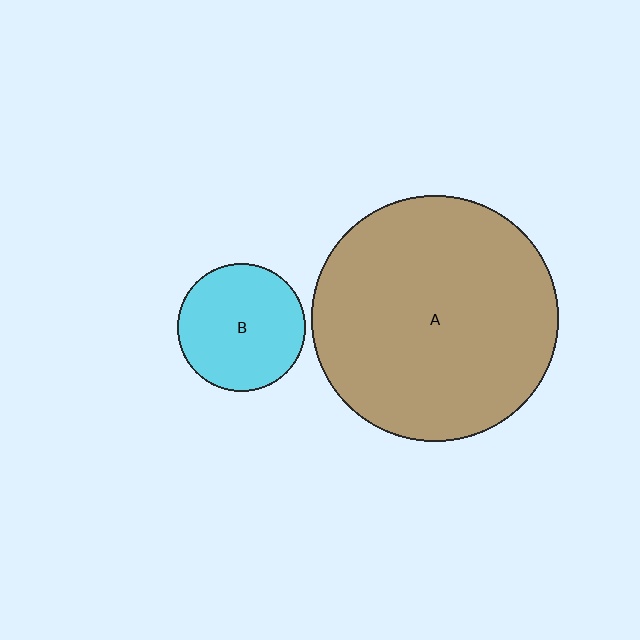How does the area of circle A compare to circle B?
Approximately 3.7 times.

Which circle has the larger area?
Circle A (brown).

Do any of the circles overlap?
No, none of the circles overlap.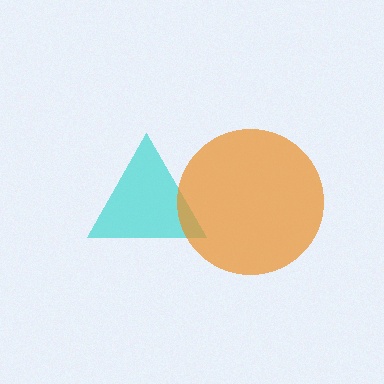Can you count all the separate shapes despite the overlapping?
Yes, there are 2 separate shapes.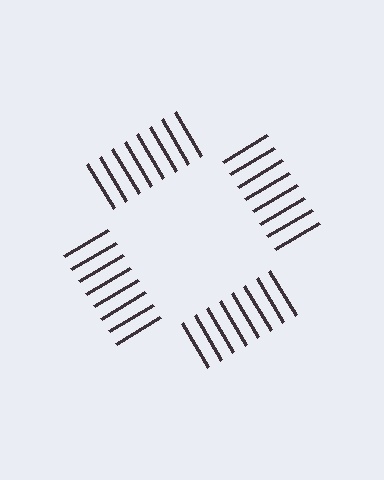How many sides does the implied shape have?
4 sides — the line-ends trace a square.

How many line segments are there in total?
32 — 8 along each of the 4 edges.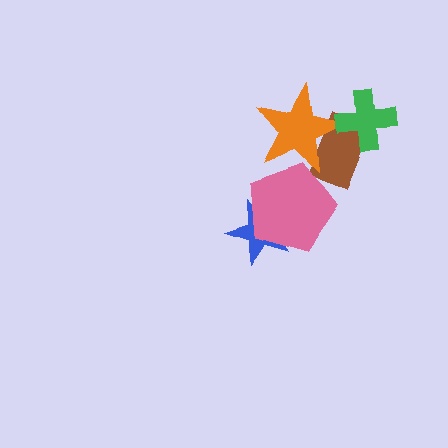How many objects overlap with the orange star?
3 objects overlap with the orange star.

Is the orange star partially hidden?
Yes, it is partially covered by another shape.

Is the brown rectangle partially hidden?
Yes, it is partially covered by another shape.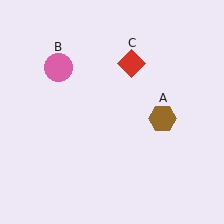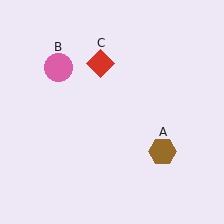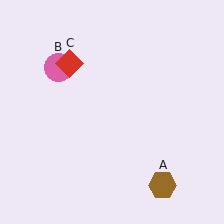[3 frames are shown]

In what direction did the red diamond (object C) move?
The red diamond (object C) moved left.